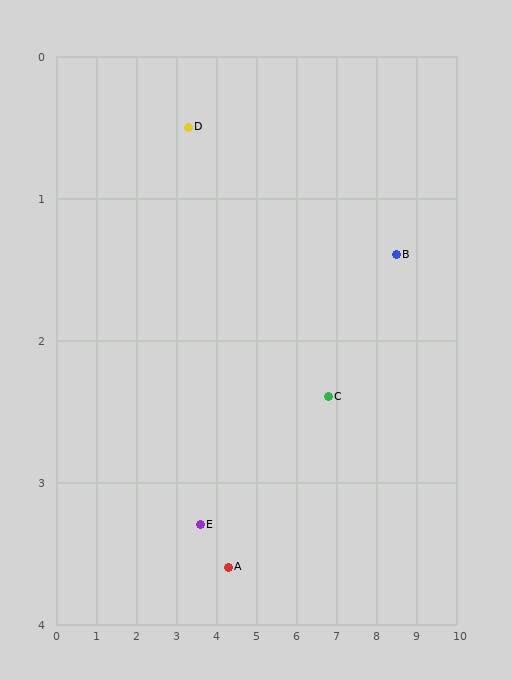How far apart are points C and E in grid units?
Points C and E are about 3.3 grid units apart.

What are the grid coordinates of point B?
Point B is at approximately (8.5, 1.4).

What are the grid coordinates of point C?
Point C is at approximately (6.8, 2.4).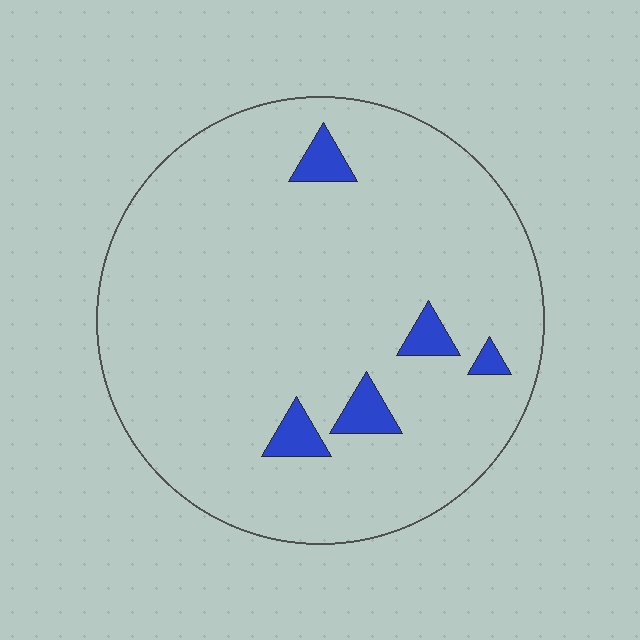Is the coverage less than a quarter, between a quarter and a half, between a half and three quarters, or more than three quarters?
Less than a quarter.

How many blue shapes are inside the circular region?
5.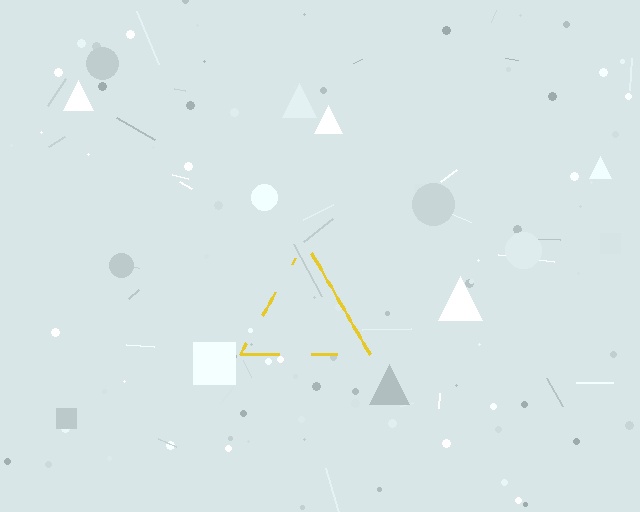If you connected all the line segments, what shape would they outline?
They would outline a triangle.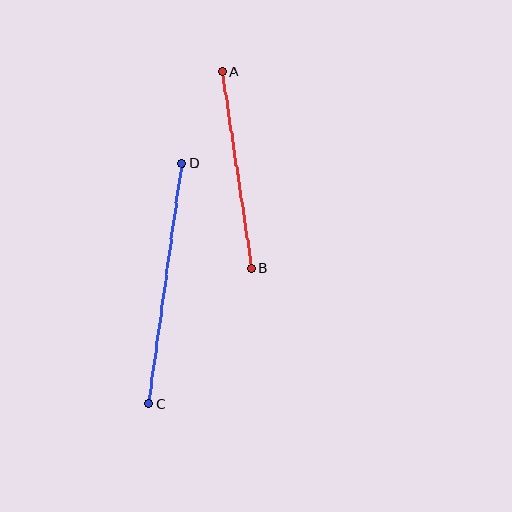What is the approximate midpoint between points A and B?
The midpoint is at approximately (237, 170) pixels.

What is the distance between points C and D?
The distance is approximately 243 pixels.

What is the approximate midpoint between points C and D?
The midpoint is at approximately (166, 284) pixels.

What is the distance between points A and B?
The distance is approximately 199 pixels.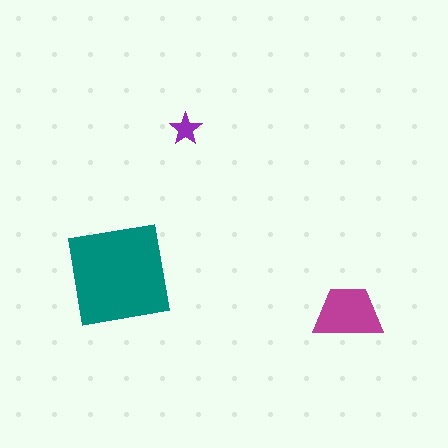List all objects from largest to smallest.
The teal square, the magenta trapezoid, the purple star.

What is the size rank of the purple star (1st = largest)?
3rd.